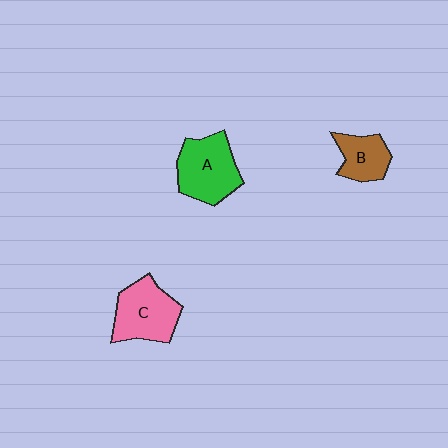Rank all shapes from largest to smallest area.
From largest to smallest: A (green), C (pink), B (brown).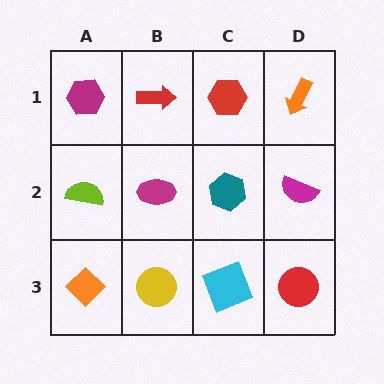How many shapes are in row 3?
4 shapes.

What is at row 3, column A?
An orange diamond.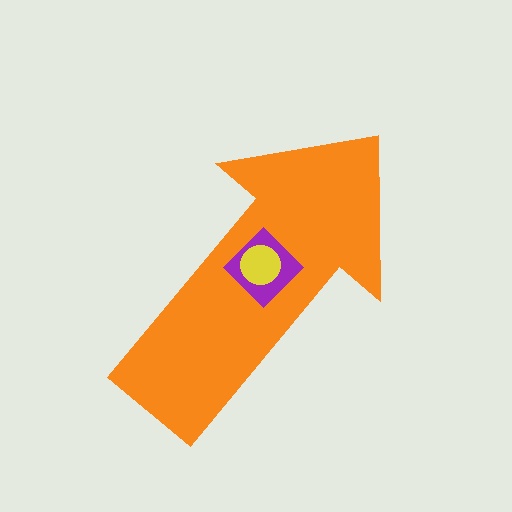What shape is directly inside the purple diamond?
The yellow circle.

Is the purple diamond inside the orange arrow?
Yes.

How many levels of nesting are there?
3.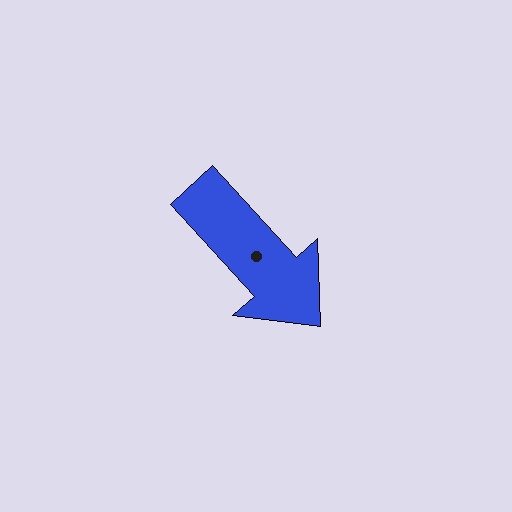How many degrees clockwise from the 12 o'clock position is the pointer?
Approximately 138 degrees.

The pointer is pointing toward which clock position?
Roughly 5 o'clock.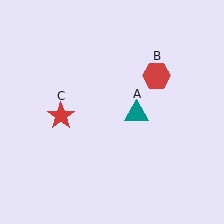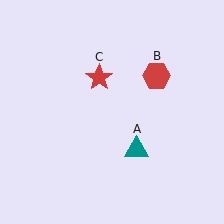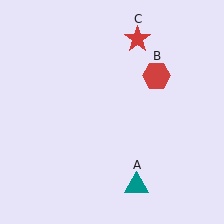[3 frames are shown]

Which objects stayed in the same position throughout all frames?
Red hexagon (object B) remained stationary.